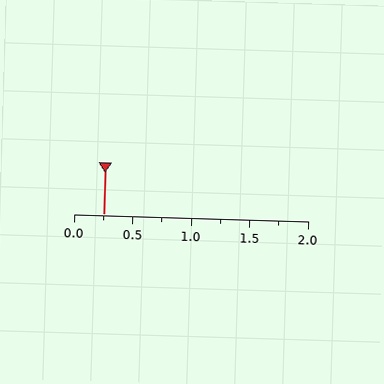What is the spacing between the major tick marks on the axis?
The major ticks are spaced 0.5 apart.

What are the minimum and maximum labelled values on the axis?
The axis runs from 0.0 to 2.0.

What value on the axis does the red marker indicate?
The marker indicates approximately 0.25.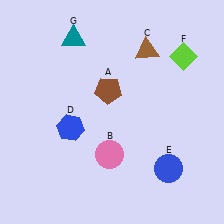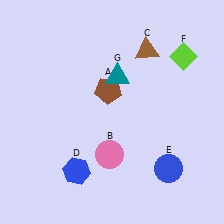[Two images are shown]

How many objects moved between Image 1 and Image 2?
2 objects moved between the two images.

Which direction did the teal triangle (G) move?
The teal triangle (G) moved right.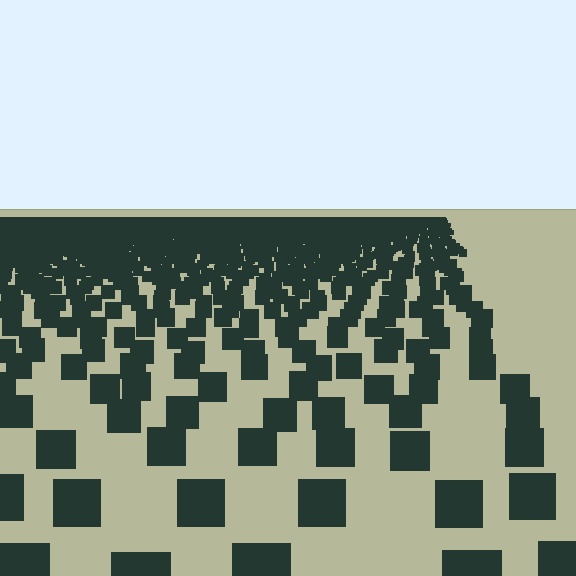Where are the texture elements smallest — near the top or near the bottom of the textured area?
Near the top.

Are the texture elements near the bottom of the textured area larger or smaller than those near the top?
Larger. Near the bottom, elements are closer to the viewer and appear at a bigger on-screen size.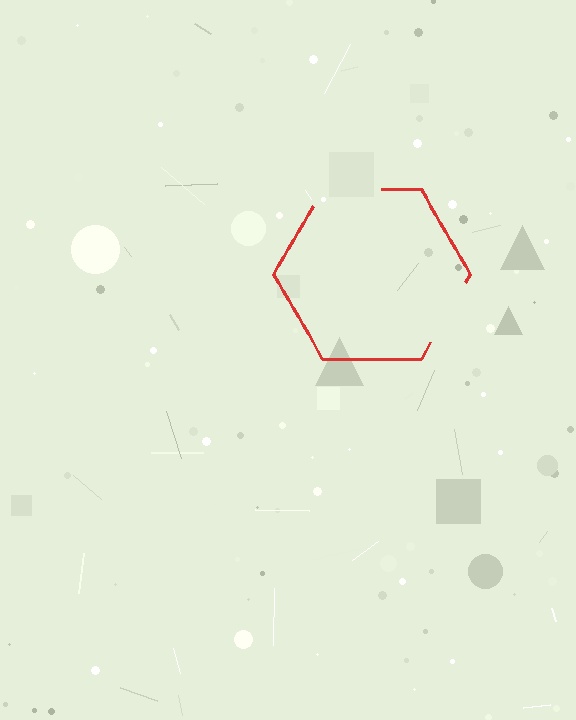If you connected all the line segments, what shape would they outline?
They would outline a hexagon.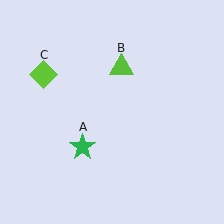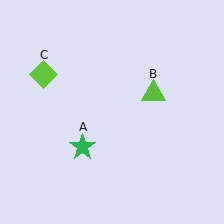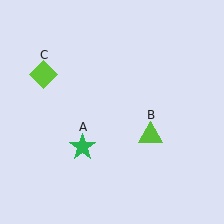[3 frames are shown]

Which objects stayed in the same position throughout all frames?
Green star (object A) and lime diamond (object C) remained stationary.